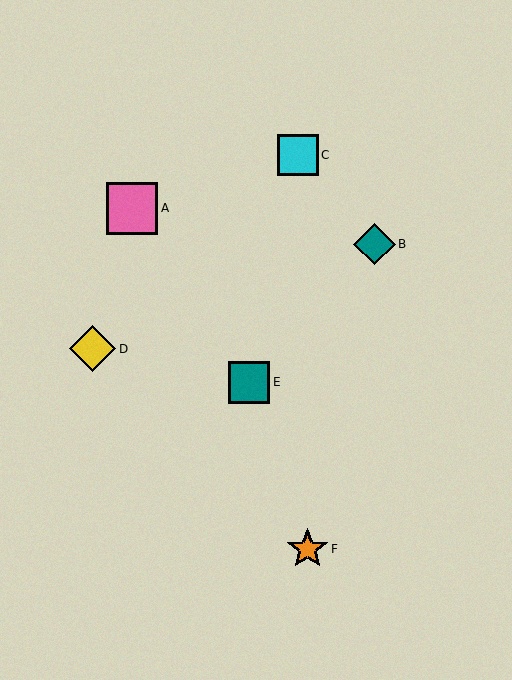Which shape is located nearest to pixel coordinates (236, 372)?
The teal square (labeled E) at (249, 383) is nearest to that location.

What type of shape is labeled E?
Shape E is a teal square.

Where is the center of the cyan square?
The center of the cyan square is at (298, 155).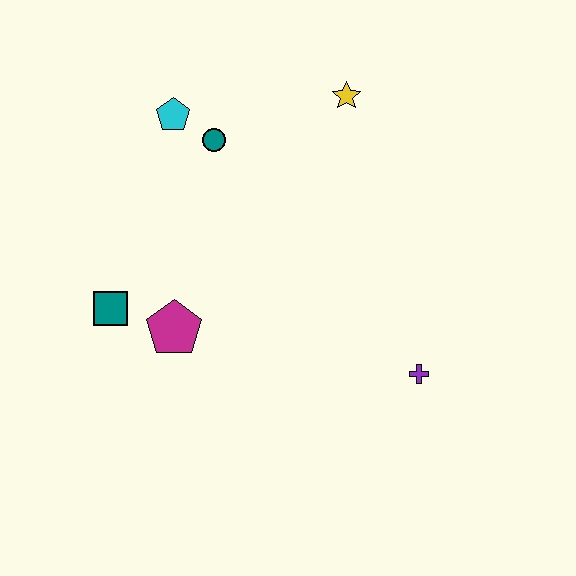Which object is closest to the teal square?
The magenta pentagon is closest to the teal square.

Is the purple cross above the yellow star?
No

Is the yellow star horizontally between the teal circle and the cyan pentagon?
No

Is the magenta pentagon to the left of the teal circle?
Yes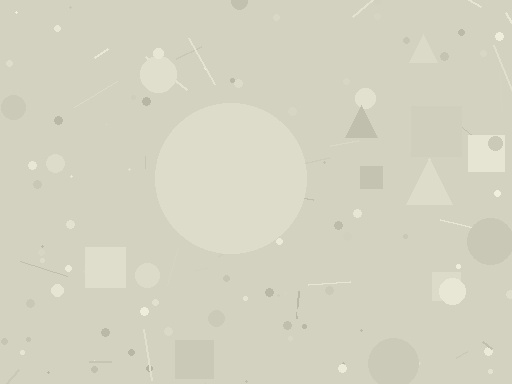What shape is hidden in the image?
A circle is hidden in the image.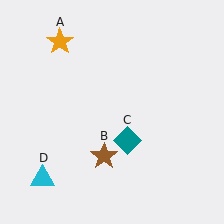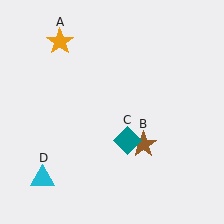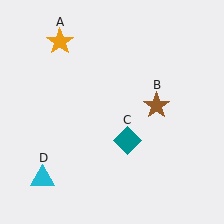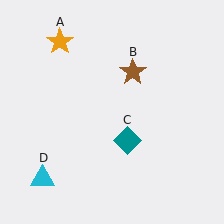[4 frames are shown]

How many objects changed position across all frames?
1 object changed position: brown star (object B).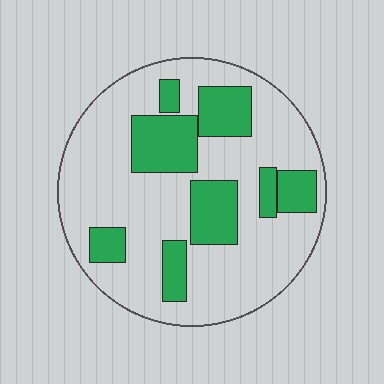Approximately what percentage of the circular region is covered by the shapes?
Approximately 30%.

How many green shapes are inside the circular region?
8.